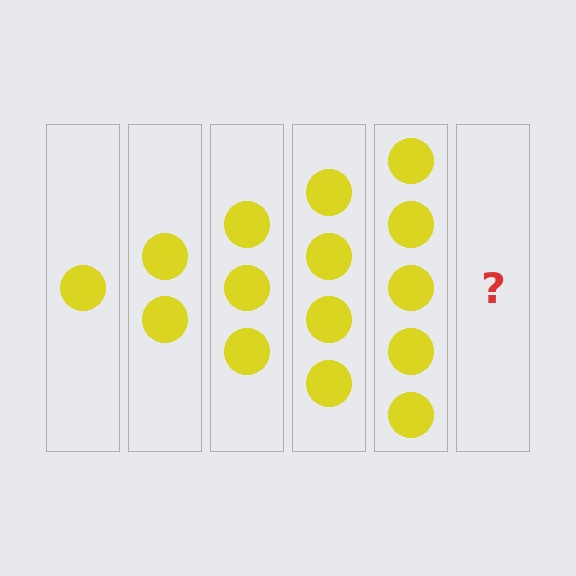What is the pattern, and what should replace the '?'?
The pattern is that each step adds one more circle. The '?' should be 6 circles.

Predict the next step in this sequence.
The next step is 6 circles.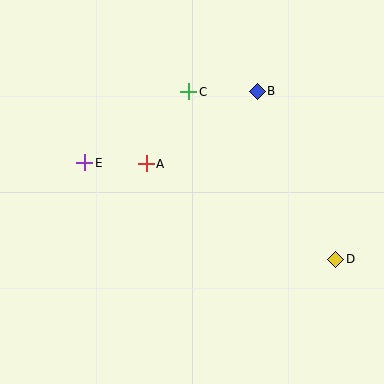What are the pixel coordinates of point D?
Point D is at (336, 259).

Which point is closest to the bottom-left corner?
Point E is closest to the bottom-left corner.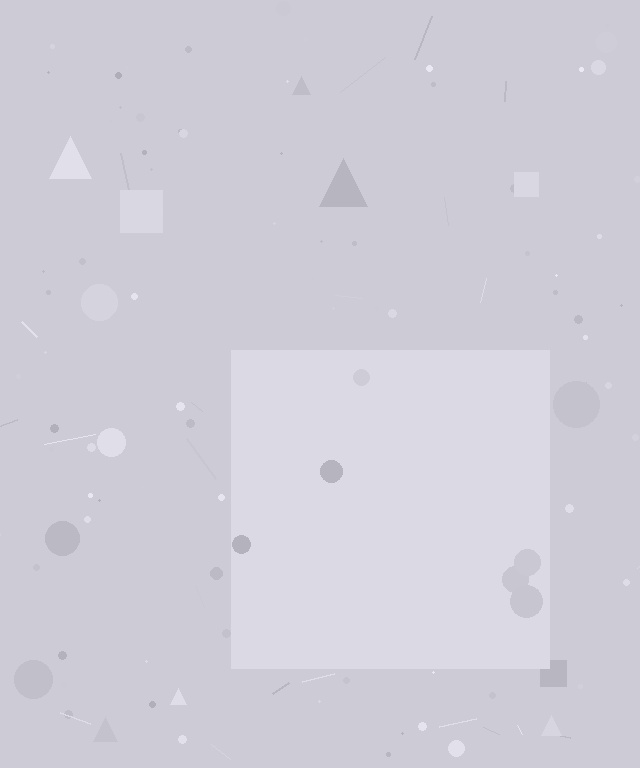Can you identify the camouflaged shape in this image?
The camouflaged shape is a square.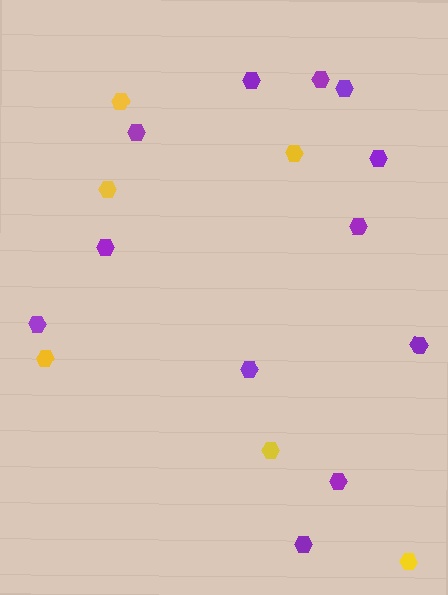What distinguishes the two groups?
There are 2 groups: one group of yellow hexagons (6) and one group of purple hexagons (12).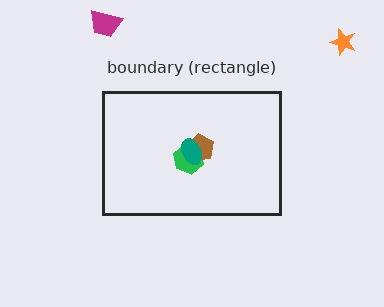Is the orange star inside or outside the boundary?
Outside.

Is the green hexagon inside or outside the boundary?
Inside.